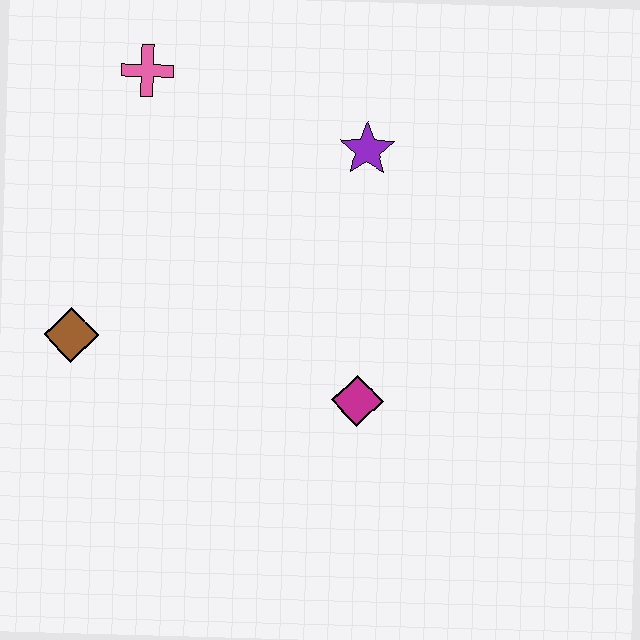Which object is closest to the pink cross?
The purple star is closest to the pink cross.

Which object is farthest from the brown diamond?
The purple star is farthest from the brown diamond.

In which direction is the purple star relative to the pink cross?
The purple star is to the right of the pink cross.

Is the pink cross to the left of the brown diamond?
No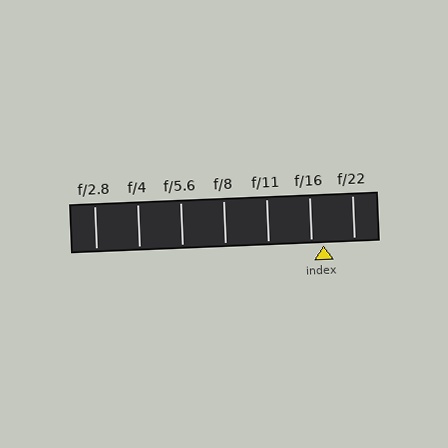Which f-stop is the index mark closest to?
The index mark is closest to f/16.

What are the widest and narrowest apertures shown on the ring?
The widest aperture shown is f/2.8 and the narrowest is f/22.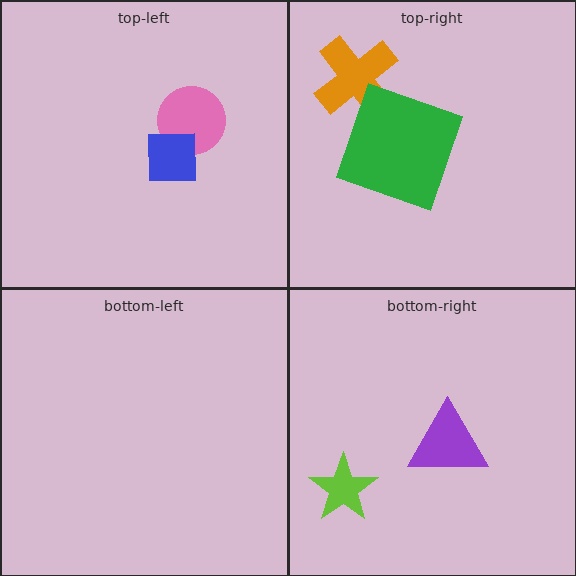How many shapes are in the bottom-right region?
2.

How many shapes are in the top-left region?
2.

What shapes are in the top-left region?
The pink circle, the blue square.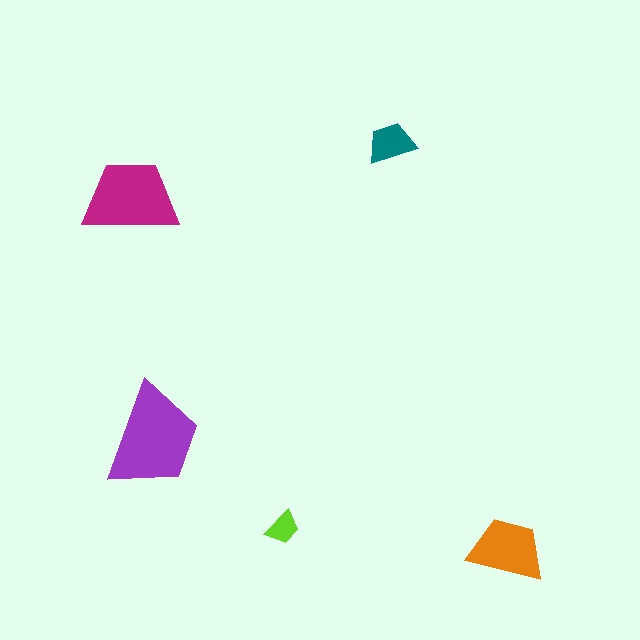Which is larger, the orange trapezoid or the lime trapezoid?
The orange one.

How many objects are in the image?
There are 5 objects in the image.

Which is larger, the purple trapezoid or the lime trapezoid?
The purple one.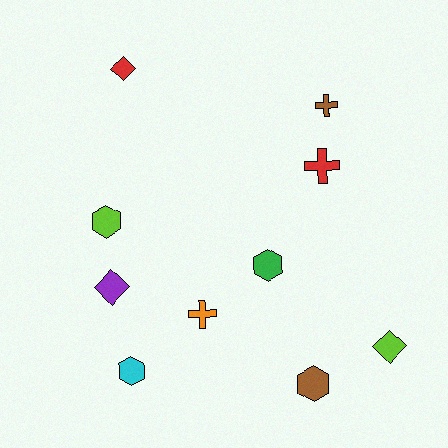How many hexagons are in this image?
There are 4 hexagons.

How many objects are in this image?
There are 10 objects.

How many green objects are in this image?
There is 1 green object.